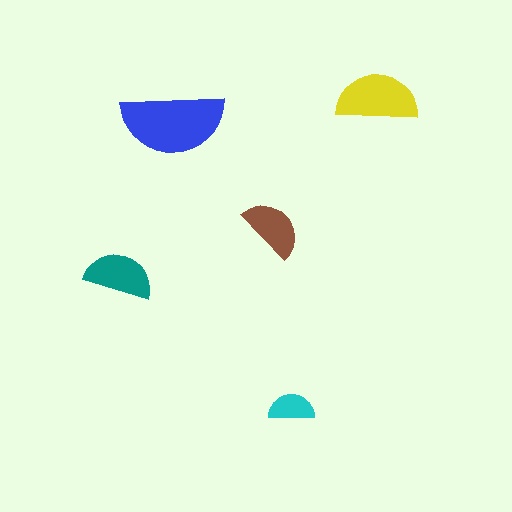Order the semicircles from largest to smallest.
the blue one, the yellow one, the teal one, the brown one, the cyan one.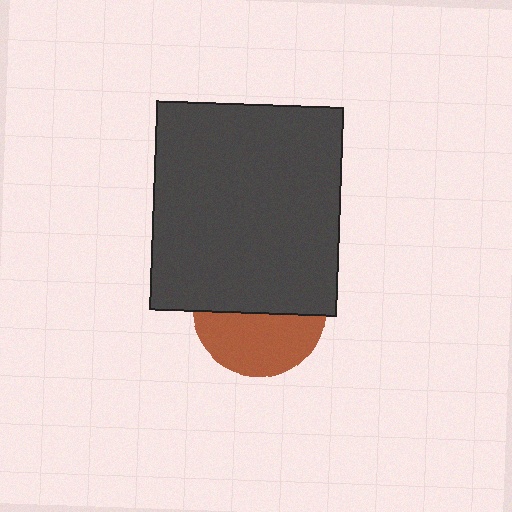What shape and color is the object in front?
The object in front is a dark gray rectangle.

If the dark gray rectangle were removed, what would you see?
You would see the complete brown circle.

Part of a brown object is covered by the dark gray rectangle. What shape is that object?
It is a circle.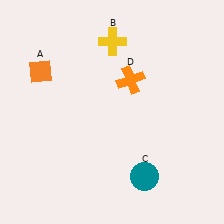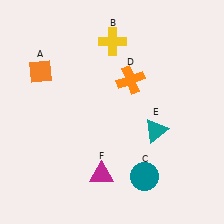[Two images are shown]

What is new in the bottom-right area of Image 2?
A teal triangle (E) was added in the bottom-right area of Image 2.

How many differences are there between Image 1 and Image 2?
There are 2 differences between the two images.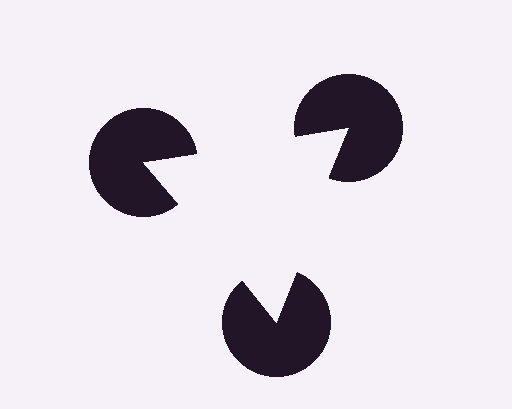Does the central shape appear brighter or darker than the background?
It typically appears slightly brighter than the background, even though no actual brightness change is drawn.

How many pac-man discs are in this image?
There are 3 — one at each vertex of the illusory triangle.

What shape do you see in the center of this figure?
An illusory triangle — its edges are inferred from the aligned wedge cuts in the pac-man discs, not physically drawn.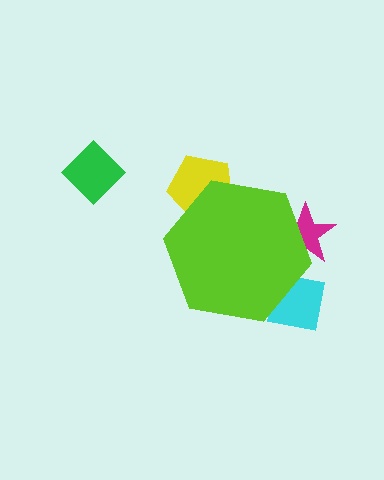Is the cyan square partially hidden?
Yes, the cyan square is partially hidden behind the lime hexagon.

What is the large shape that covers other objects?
A lime hexagon.